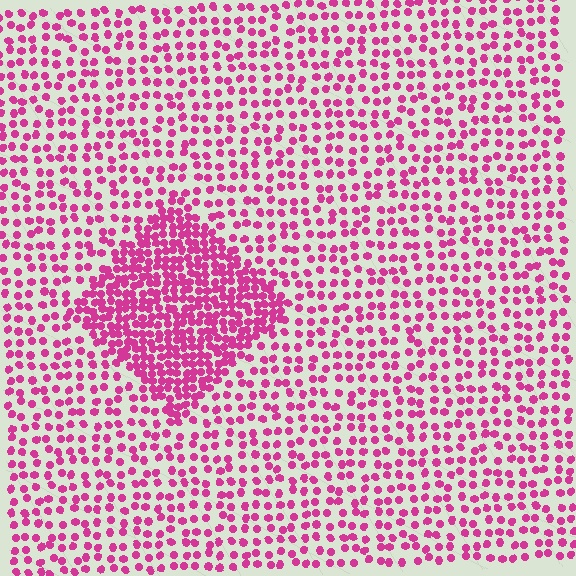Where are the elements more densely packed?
The elements are more densely packed inside the diamond boundary.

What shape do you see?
I see a diamond.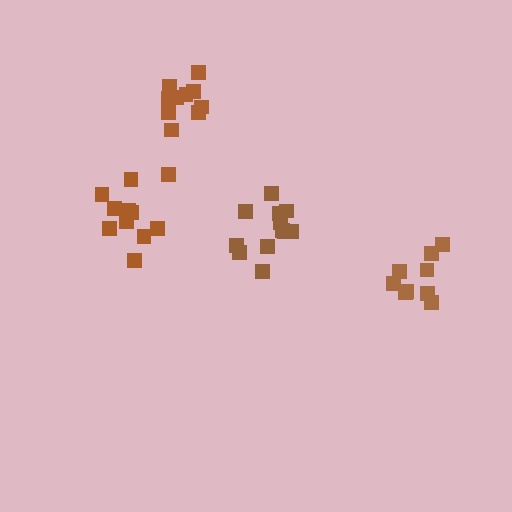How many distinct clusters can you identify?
There are 4 distinct clusters.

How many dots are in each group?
Group 1: 9 dots, Group 2: 12 dots, Group 3: 10 dots, Group 4: 12 dots (43 total).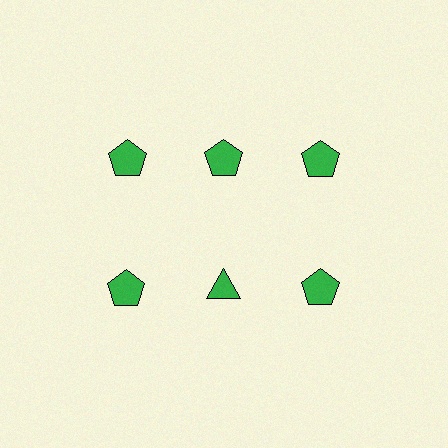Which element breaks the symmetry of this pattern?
The green triangle in the second row, second from left column breaks the symmetry. All other shapes are green pentagons.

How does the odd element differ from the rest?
It has a different shape: triangle instead of pentagon.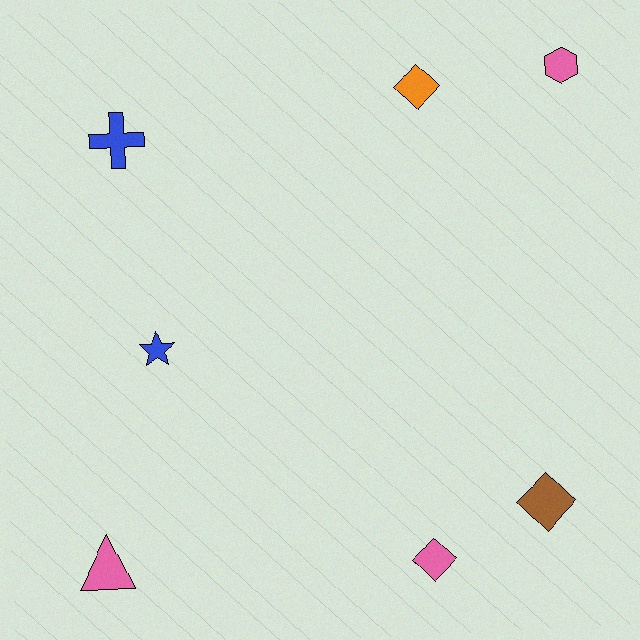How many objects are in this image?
There are 7 objects.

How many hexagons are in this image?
There is 1 hexagon.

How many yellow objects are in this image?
There are no yellow objects.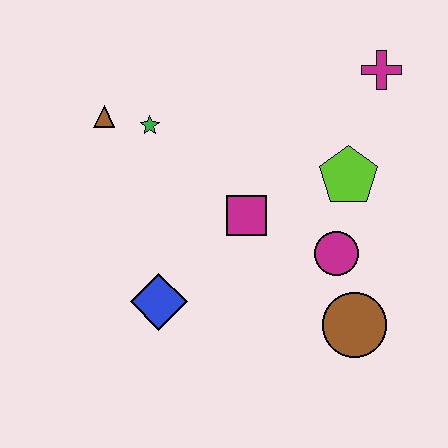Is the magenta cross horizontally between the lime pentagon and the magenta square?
No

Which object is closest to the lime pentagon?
The magenta circle is closest to the lime pentagon.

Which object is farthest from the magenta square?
The magenta cross is farthest from the magenta square.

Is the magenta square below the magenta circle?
No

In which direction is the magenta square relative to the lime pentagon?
The magenta square is to the left of the lime pentagon.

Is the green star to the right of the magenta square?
No